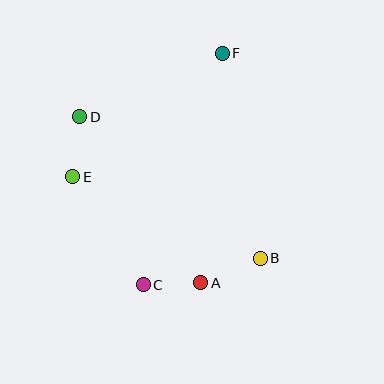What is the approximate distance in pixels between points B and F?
The distance between B and F is approximately 208 pixels.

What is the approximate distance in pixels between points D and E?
The distance between D and E is approximately 60 pixels.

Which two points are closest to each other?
Points A and C are closest to each other.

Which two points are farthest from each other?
Points C and F are farthest from each other.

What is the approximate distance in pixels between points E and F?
The distance between E and F is approximately 194 pixels.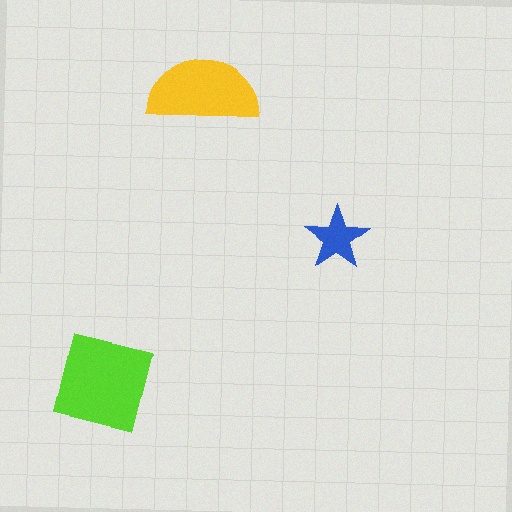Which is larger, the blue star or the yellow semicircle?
The yellow semicircle.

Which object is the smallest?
The blue star.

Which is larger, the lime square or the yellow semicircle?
The lime square.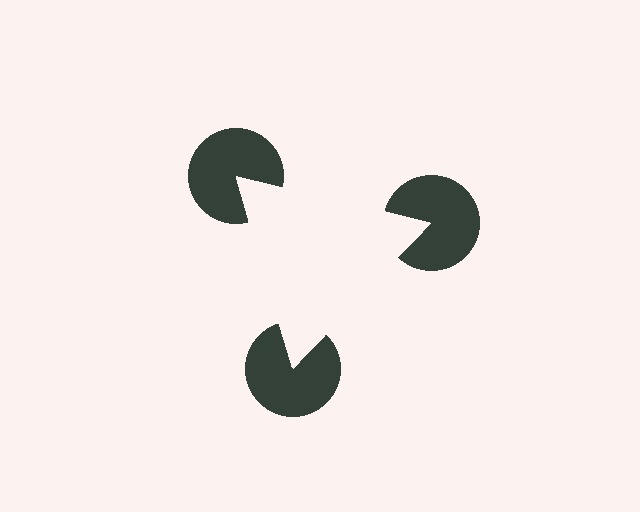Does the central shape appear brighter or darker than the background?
It typically appears slightly brighter than the background, even though no actual brightness change is drawn.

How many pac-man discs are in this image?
There are 3 — one at each vertex of the illusory triangle.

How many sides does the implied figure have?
3 sides.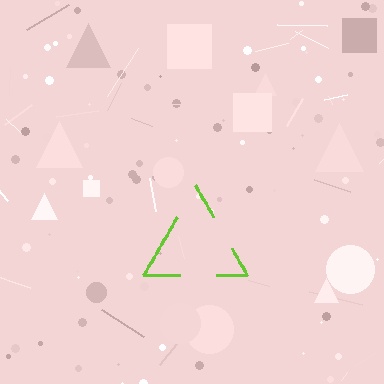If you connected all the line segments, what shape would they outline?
They would outline a triangle.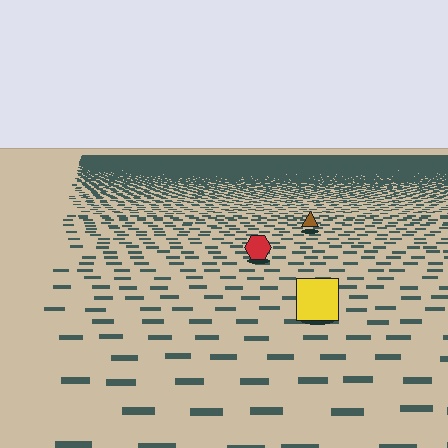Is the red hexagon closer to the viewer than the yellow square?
No. The yellow square is closer — you can tell from the texture gradient: the ground texture is coarser near it.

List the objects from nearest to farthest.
From nearest to farthest: the yellow square, the red hexagon, the brown triangle.